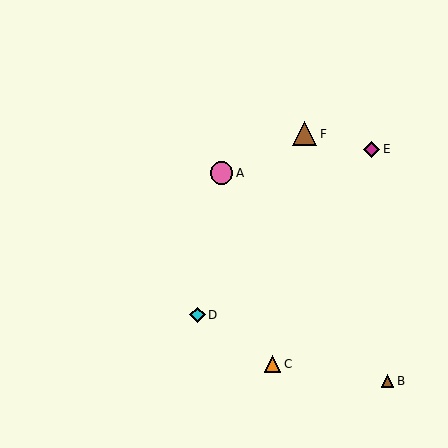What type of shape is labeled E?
Shape E is a magenta diamond.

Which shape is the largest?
The brown triangle (labeled F) is the largest.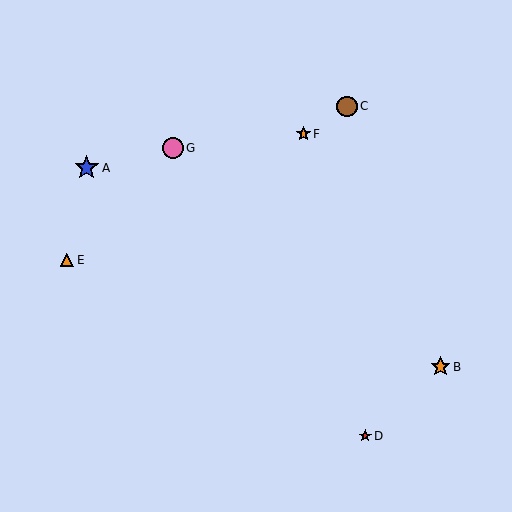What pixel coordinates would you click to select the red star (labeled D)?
Click at (365, 436) to select the red star D.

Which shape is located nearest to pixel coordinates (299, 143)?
The orange star (labeled F) at (303, 134) is nearest to that location.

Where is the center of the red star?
The center of the red star is at (365, 436).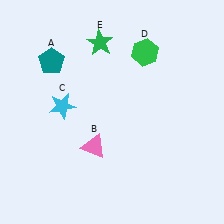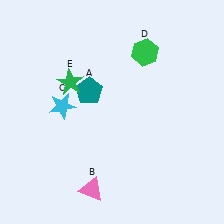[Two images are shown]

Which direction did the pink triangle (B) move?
The pink triangle (B) moved down.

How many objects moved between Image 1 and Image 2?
3 objects moved between the two images.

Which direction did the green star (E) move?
The green star (E) moved down.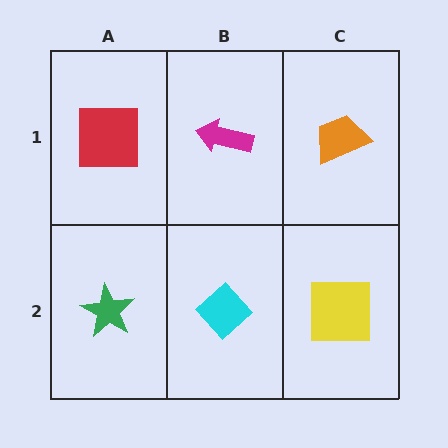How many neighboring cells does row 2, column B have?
3.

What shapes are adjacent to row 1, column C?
A yellow square (row 2, column C), a magenta arrow (row 1, column B).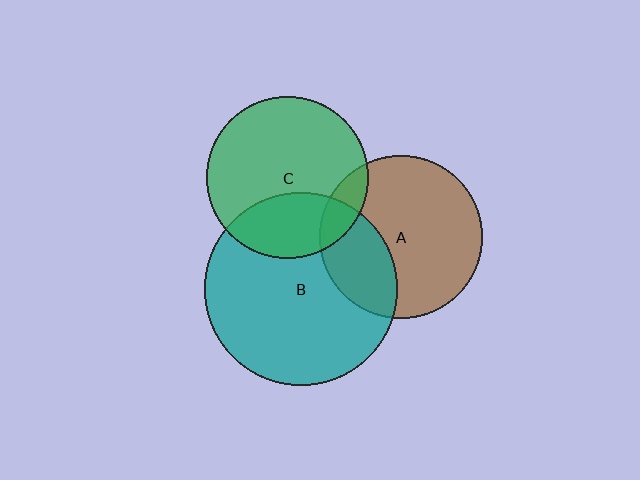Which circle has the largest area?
Circle B (teal).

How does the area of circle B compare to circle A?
Approximately 1.4 times.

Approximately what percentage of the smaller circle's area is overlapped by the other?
Approximately 30%.